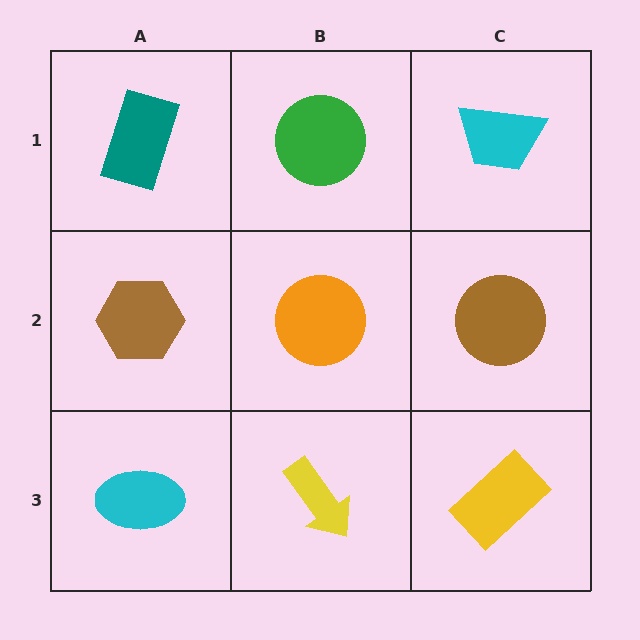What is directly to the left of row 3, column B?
A cyan ellipse.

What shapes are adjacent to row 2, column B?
A green circle (row 1, column B), a yellow arrow (row 3, column B), a brown hexagon (row 2, column A), a brown circle (row 2, column C).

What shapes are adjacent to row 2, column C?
A cyan trapezoid (row 1, column C), a yellow rectangle (row 3, column C), an orange circle (row 2, column B).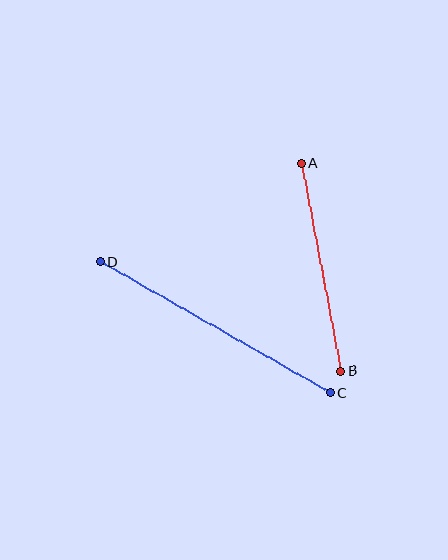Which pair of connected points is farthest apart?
Points C and D are farthest apart.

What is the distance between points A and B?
The distance is approximately 212 pixels.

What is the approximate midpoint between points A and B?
The midpoint is at approximately (321, 267) pixels.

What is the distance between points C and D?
The distance is approximately 265 pixels.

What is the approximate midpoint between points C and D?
The midpoint is at approximately (215, 328) pixels.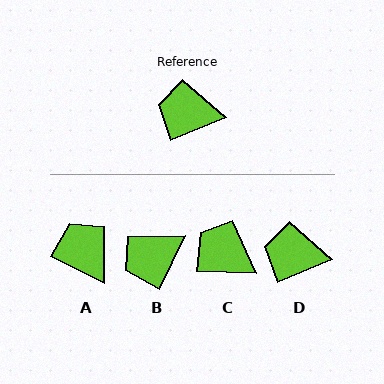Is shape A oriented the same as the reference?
No, it is off by about 49 degrees.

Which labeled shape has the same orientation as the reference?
D.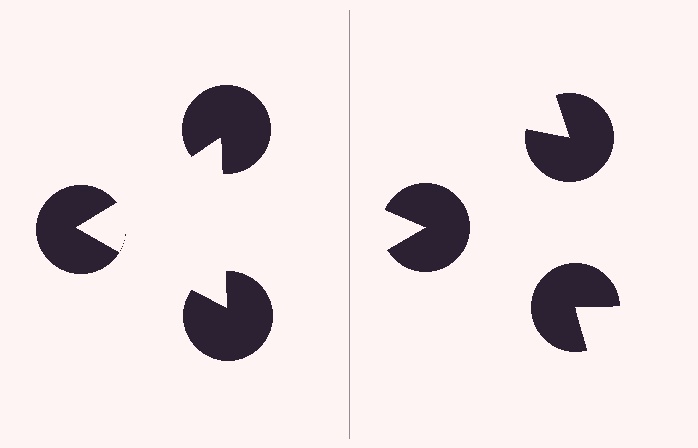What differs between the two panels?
The pac-man discs are positioned identically on both sides; only the wedge orientations differ. On the left they align to a triangle; on the right they are misaligned.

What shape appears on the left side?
An illusory triangle.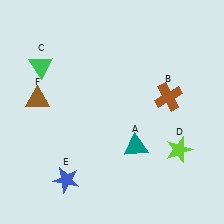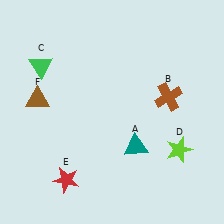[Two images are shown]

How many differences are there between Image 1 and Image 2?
There is 1 difference between the two images.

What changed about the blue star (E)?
In Image 1, E is blue. In Image 2, it changed to red.